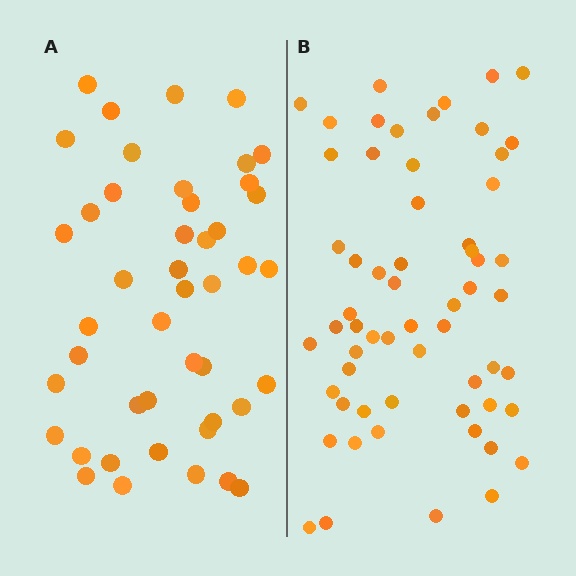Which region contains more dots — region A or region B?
Region B (the right region) has more dots.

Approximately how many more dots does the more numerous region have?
Region B has approximately 15 more dots than region A.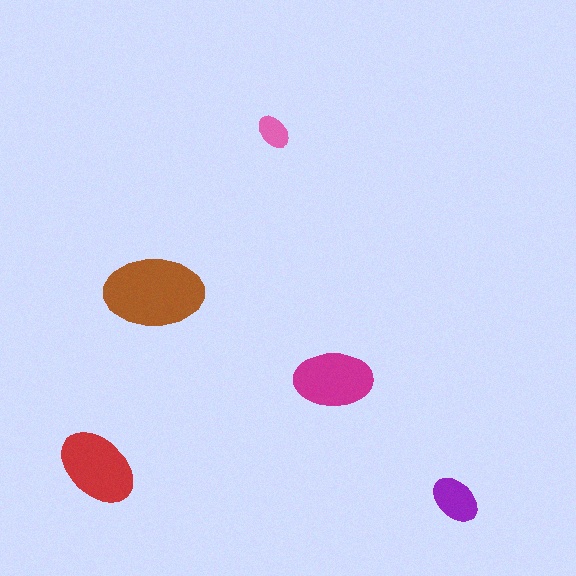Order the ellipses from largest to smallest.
the brown one, the red one, the magenta one, the purple one, the pink one.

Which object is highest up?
The pink ellipse is topmost.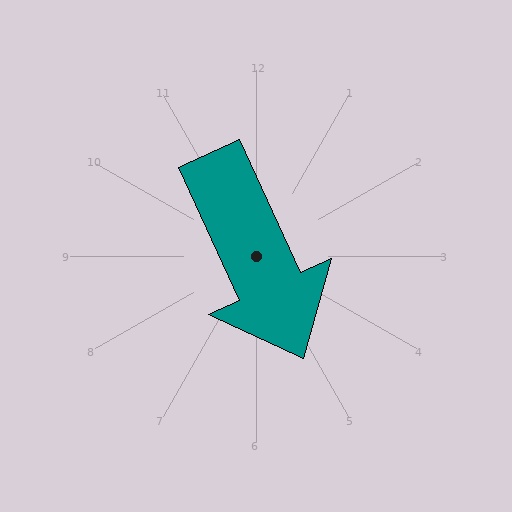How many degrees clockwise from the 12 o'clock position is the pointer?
Approximately 155 degrees.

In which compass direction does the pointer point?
Southeast.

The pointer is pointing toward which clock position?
Roughly 5 o'clock.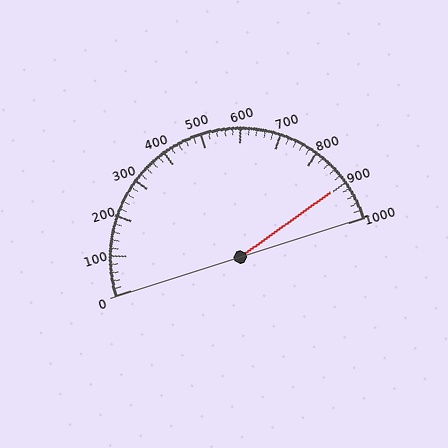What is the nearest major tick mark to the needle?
The nearest major tick mark is 900.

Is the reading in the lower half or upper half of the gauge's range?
The reading is in the upper half of the range (0 to 1000).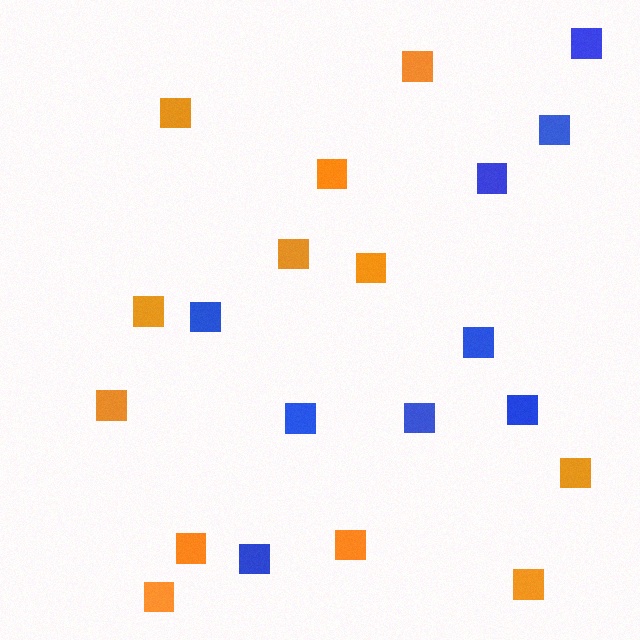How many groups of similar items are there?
There are 2 groups: one group of blue squares (9) and one group of orange squares (12).